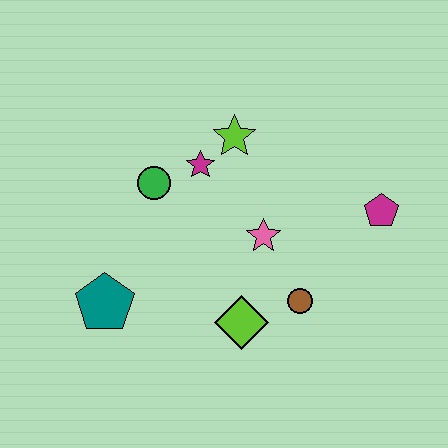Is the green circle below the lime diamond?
No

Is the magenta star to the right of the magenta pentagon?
No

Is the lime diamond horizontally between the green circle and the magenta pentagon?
Yes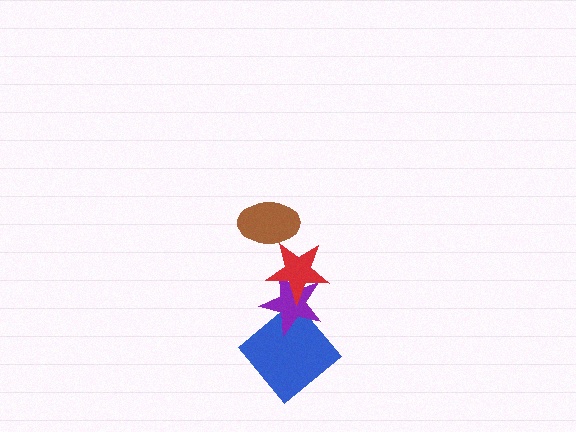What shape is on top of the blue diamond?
The purple star is on top of the blue diamond.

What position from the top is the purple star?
The purple star is 3rd from the top.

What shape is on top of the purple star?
The red star is on top of the purple star.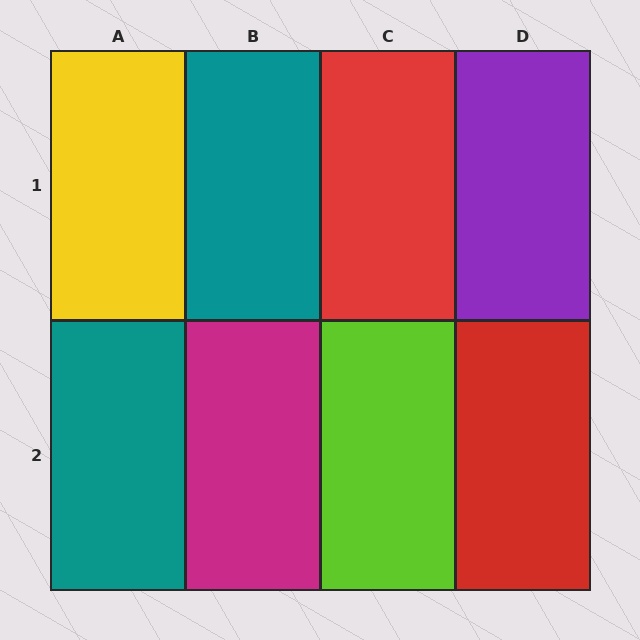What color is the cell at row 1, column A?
Yellow.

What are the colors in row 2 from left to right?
Teal, magenta, lime, red.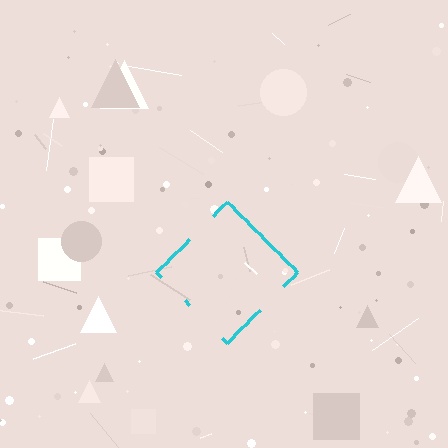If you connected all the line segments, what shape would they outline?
They would outline a diamond.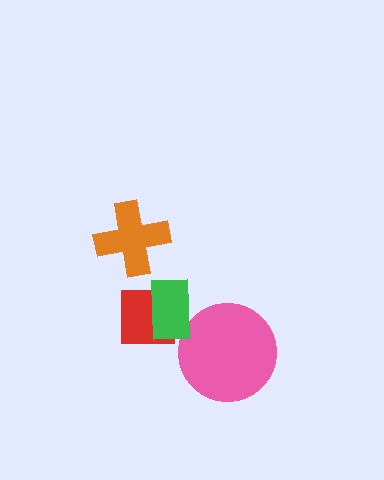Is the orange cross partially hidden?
No, no other shape covers it.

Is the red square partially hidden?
Yes, it is partially covered by another shape.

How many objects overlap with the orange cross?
0 objects overlap with the orange cross.